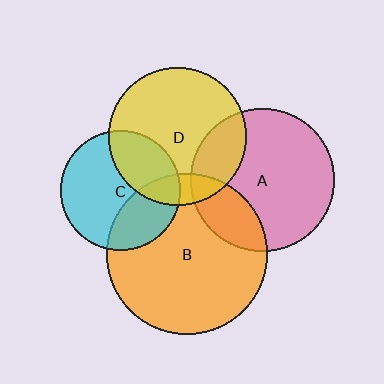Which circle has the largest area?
Circle B (orange).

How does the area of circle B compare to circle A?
Approximately 1.3 times.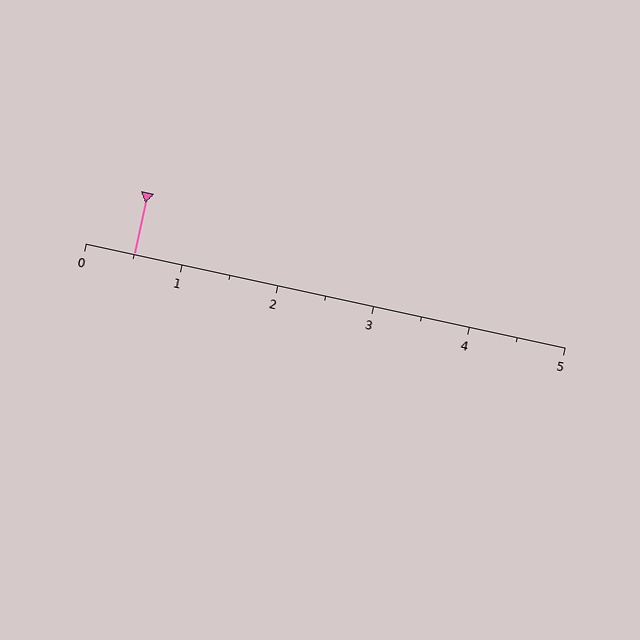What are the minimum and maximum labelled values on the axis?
The axis runs from 0 to 5.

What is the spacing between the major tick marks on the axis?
The major ticks are spaced 1 apart.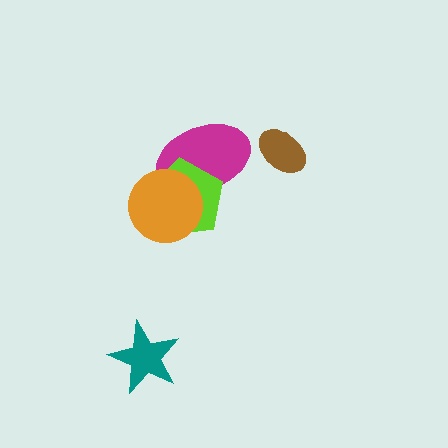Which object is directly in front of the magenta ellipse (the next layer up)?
The lime pentagon is directly in front of the magenta ellipse.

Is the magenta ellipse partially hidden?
Yes, it is partially covered by another shape.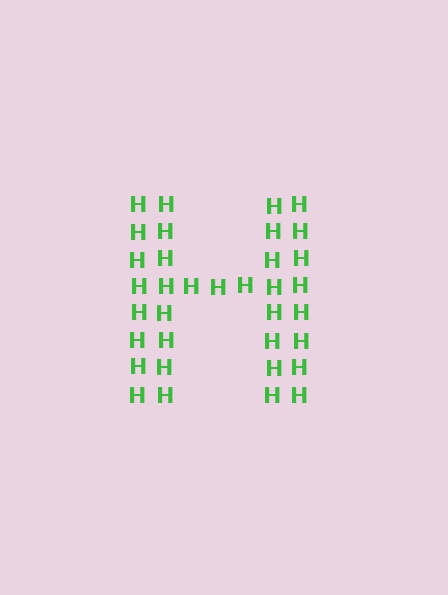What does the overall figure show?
The overall figure shows the letter H.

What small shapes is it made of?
It is made of small letter H's.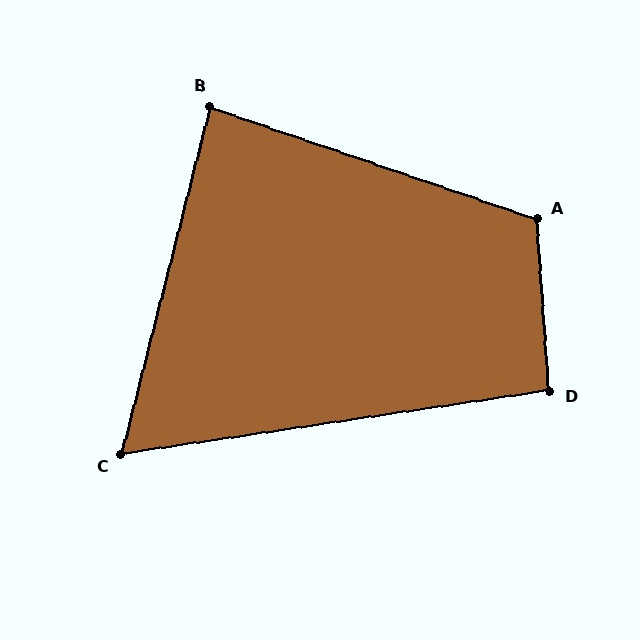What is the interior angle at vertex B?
Approximately 86 degrees (approximately right).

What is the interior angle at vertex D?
Approximately 94 degrees (approximately right).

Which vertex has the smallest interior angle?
C, at approximately 67 degrees.